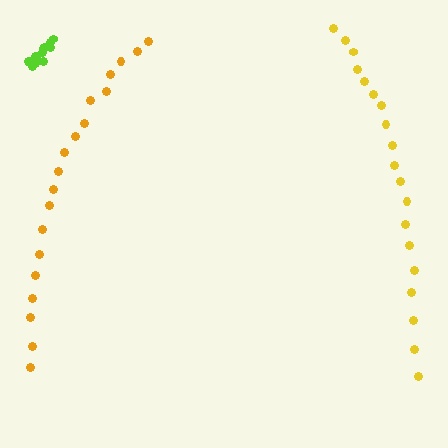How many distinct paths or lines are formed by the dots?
There are 3 distinct paths.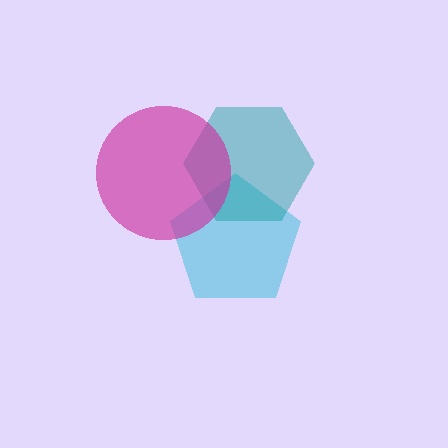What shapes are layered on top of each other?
The layered shapes are: a cyan pentagon, a teal hexagon, a magenta circle.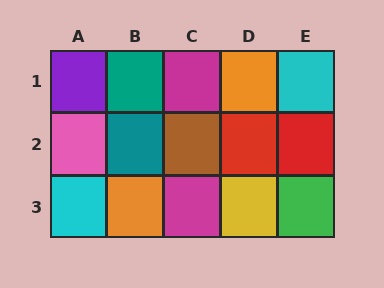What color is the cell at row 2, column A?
Pink.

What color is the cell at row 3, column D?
Yellow.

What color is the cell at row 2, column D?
Red.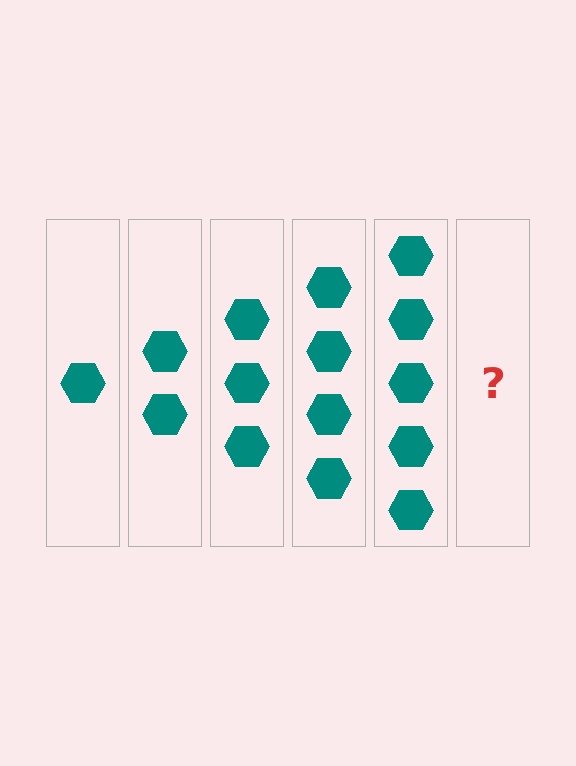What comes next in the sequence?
The next element should be 6 hexagons.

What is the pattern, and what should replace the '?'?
The pattern is that each step adds one more hexagon. The '?' should be 6 hexagons.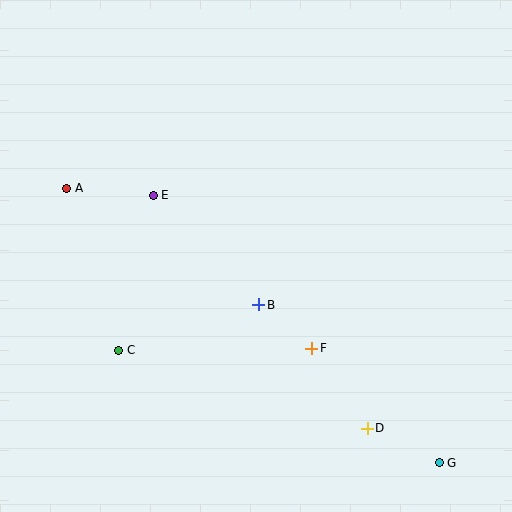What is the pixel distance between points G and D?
The distance between G and D is 80 pixels.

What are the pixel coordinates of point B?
Point B is at (258, 305).